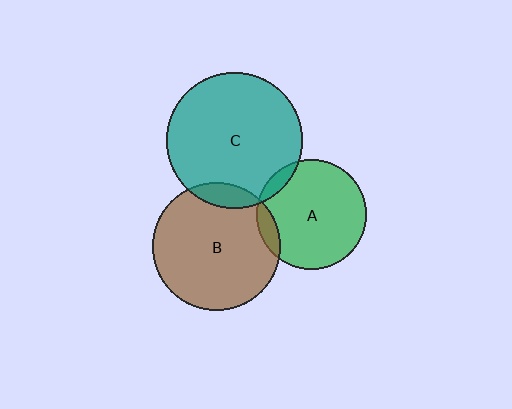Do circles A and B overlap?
Yes.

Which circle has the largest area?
Circle C (teal).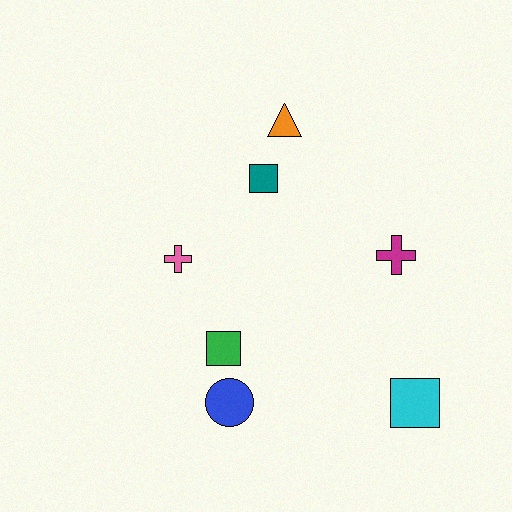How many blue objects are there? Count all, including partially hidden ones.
There is 1 blue object.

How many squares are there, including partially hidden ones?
There are 3 squares.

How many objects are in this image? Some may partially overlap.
There are 7 objects.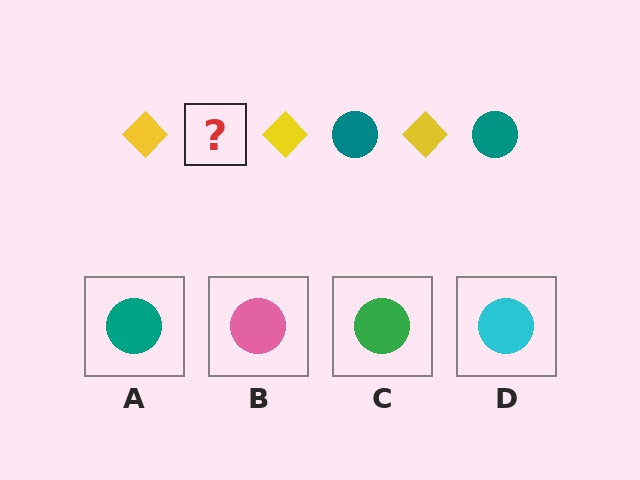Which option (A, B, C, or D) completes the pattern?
A.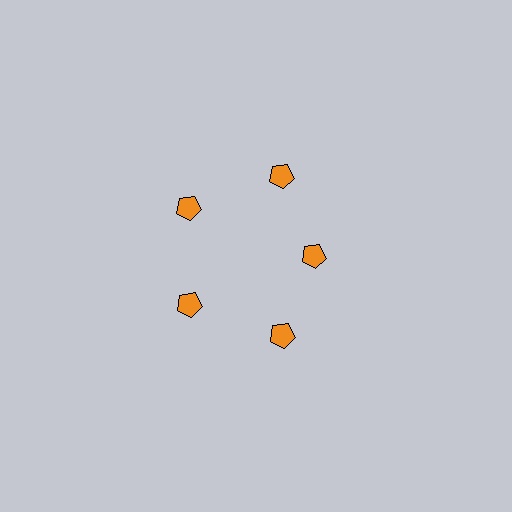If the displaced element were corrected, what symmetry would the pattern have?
It would have 5-fold rotational symmetry — the pattern would map onto itself every 72 degrees.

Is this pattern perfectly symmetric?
No. The 5 orange pentagons are arranged in a ring, but one element near the 3 o'clock position is pulled inward toward the center, breaking the 5-fold rotational symmetry.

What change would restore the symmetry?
The symmetry would be restored by moving it outward, back onto the ring so that all 5 pentagons sit at equal angles and equal distance from the center.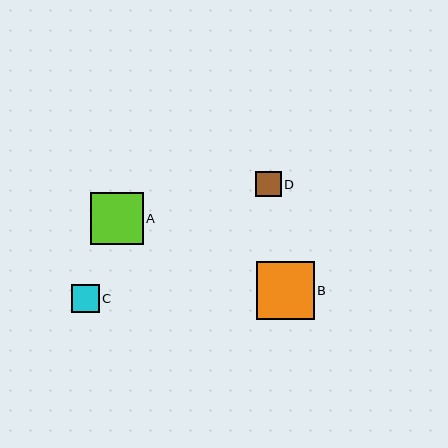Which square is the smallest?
Square D is the smallest with a size of approximately 26 pixels.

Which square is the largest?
Square B is the largest with a size of approximately 58 pixels.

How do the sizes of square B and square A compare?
Square B and square A are approximately the same size.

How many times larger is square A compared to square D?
Square A is approximately 2.1 times the size of square D.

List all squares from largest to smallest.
From largest to smallest: B, A, C, D.